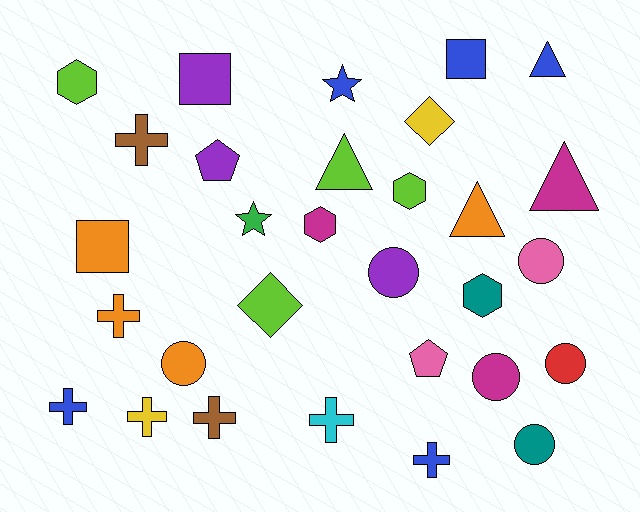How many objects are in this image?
There are 30 objects.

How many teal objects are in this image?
There are 2 teal objects.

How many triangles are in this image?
There are 4 triangles.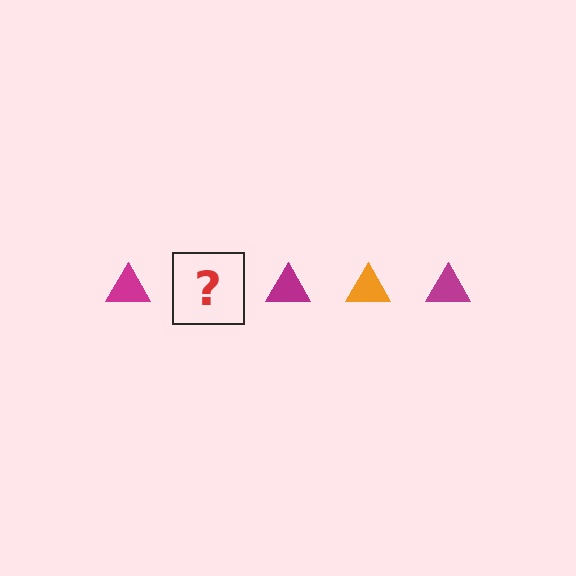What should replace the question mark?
The question mark should be replaced with an orange triangle.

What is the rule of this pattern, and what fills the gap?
The rule is that the pattern cycles through magenta, orange triangles. The gap should be filled with an orange triangle.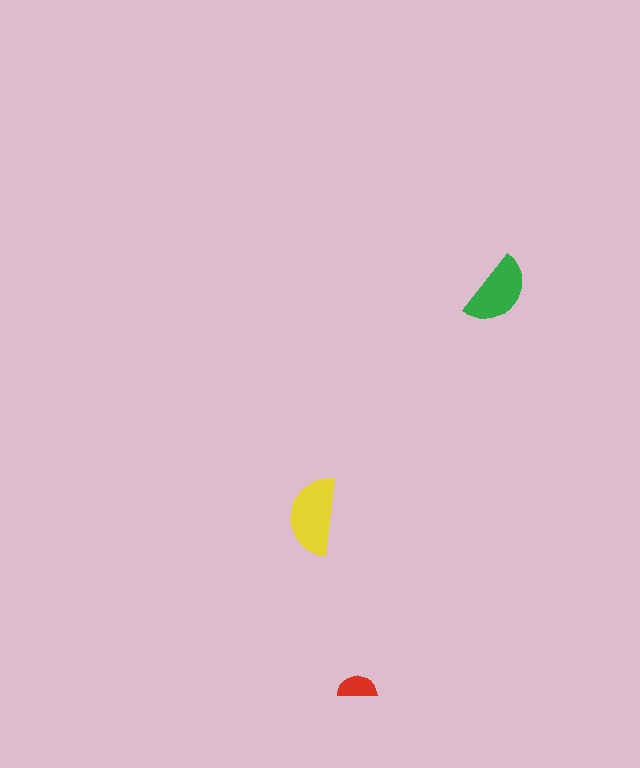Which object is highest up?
The green semicircle is topmost.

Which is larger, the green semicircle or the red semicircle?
The green one.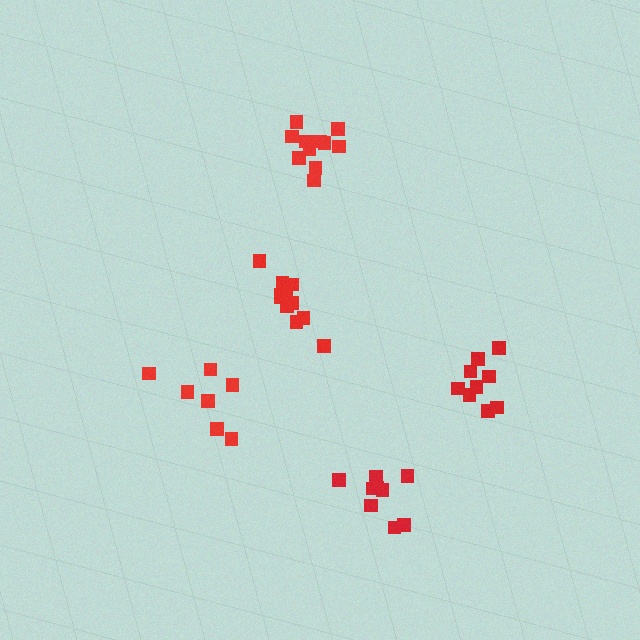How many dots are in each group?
Group 1: 9 dots, Group 2: 7 dots, Group 3: 11 dots, Group 4: 9 dots, Group 5: 11 dots (47 total).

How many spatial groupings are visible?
There are 5 spatial groupings.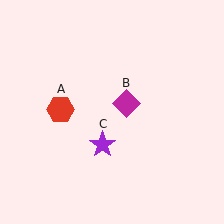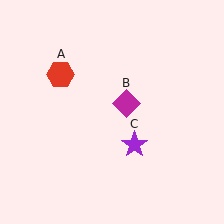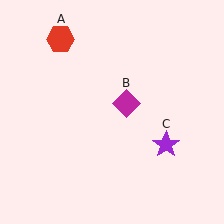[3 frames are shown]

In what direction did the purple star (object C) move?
The purple star (object C) moved right.